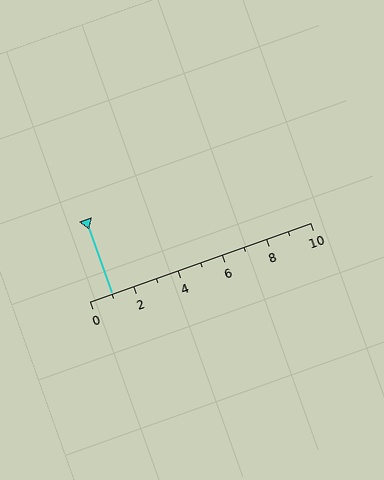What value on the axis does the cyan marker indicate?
The marker indicates approximately 1.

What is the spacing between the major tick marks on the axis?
The major ticks are spaced 2 apart.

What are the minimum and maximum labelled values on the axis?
The axis runs from 0 to 10.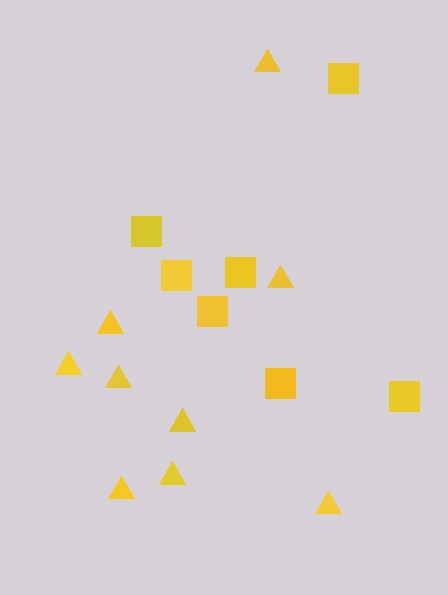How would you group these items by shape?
There are 2 groups: one group of triangles (9) and one group of squares (7).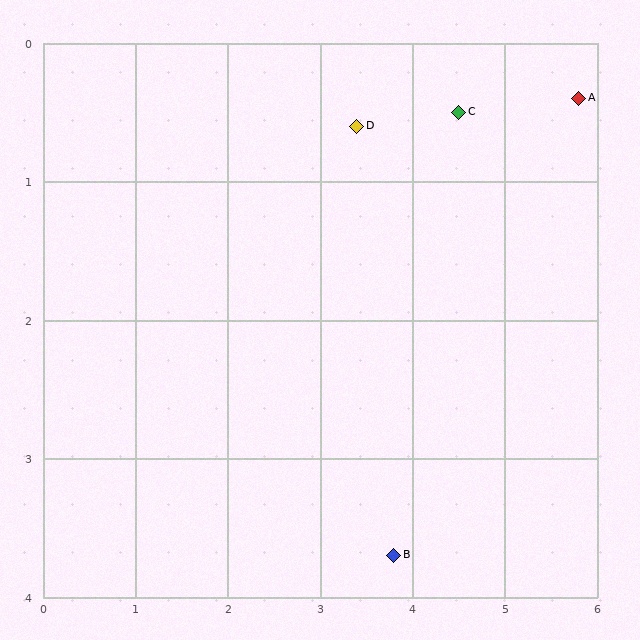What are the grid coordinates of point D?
Point D is at approximately (3.4, 0.6).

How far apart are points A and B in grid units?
Points A and B are about 3.9 grid units apart.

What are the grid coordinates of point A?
Point A is at approximately (5.8, 0.4).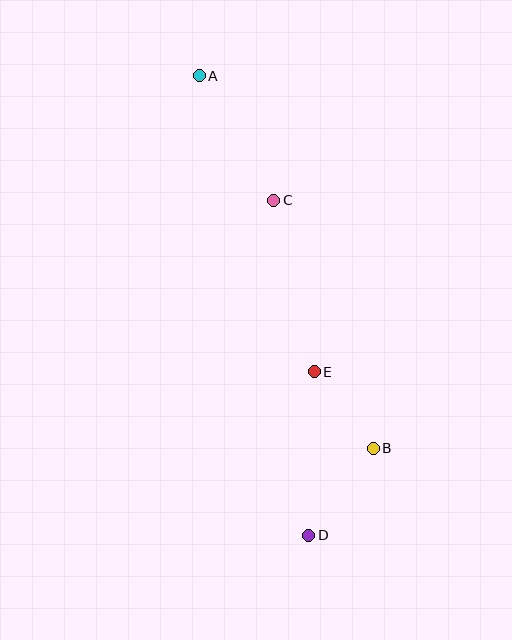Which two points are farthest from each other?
Points A and D are farthest from each other.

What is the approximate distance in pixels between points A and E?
The distance between A and E is approximately 318 pixels.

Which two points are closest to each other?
Points B and E are closest to each other.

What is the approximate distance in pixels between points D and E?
The distance between D and E is approximately 164 pixels.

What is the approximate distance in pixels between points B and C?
The distance between B and C is approximately 267 pixels.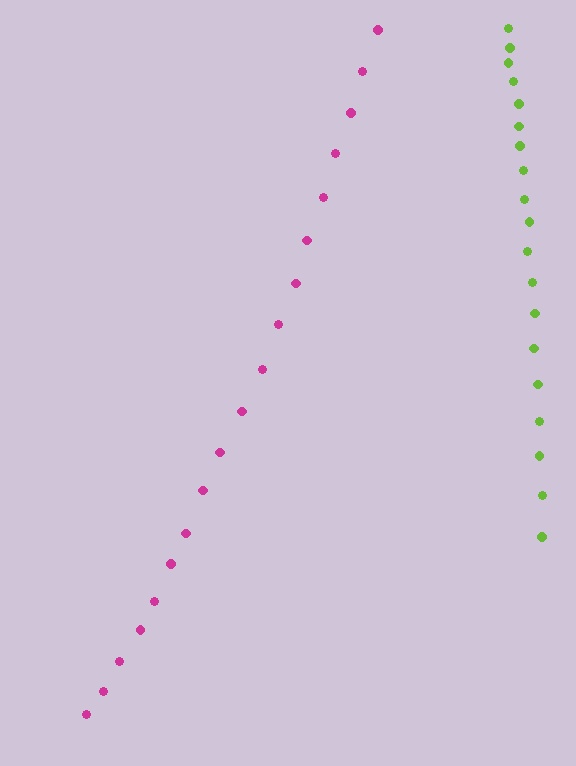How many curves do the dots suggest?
There are 2 distinct paths.